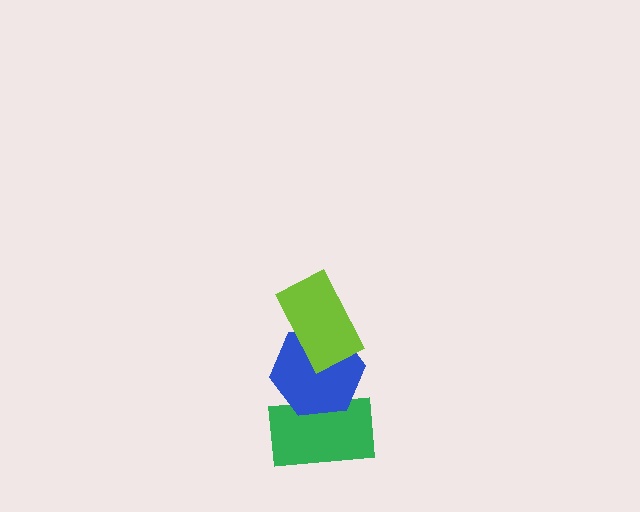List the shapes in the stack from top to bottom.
From top to bottom: the lime rectangle, the blue hexagon, the green rectangle.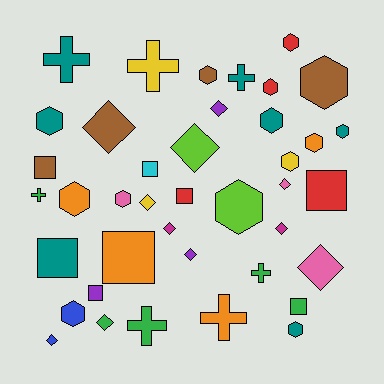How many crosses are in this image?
There are 7 crosses.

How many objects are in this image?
There are 40 objects.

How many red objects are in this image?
There are 4 red objects.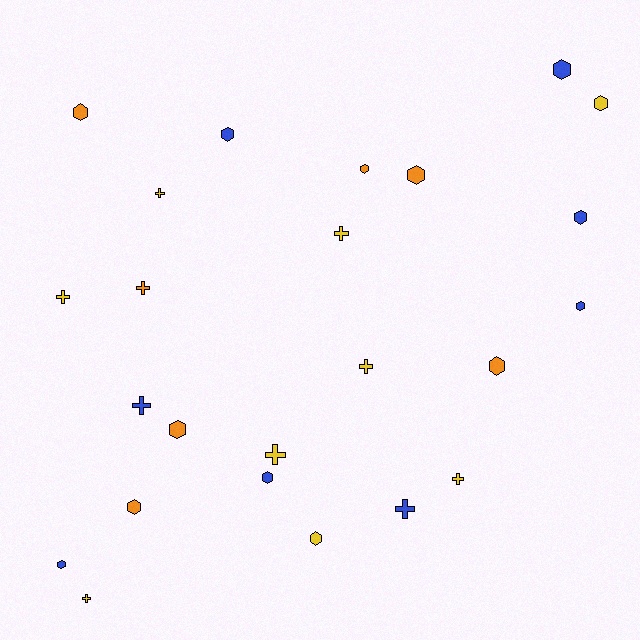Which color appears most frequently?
Yellow, with 9 objects.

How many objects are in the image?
There are 24 objects.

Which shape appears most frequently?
Hexagon, with 14 objects.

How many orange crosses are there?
There is 1 orange cross.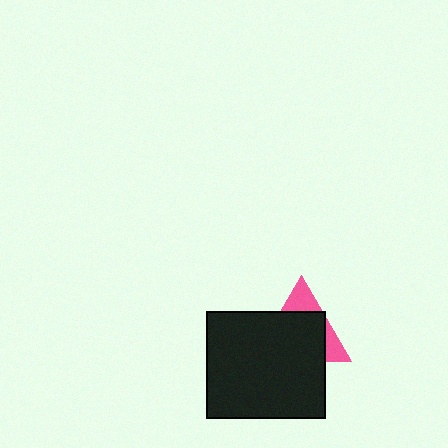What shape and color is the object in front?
The object in front is a black rectangle.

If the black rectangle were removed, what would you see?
You would see the complete pink triangle.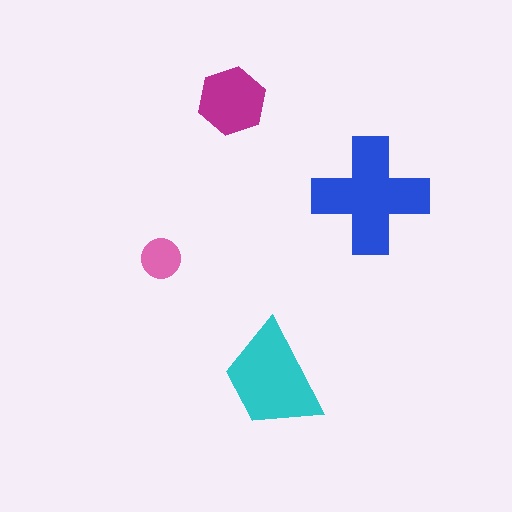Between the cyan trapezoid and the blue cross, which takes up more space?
The blue cross.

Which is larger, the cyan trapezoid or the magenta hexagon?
The cyan trapezoid.